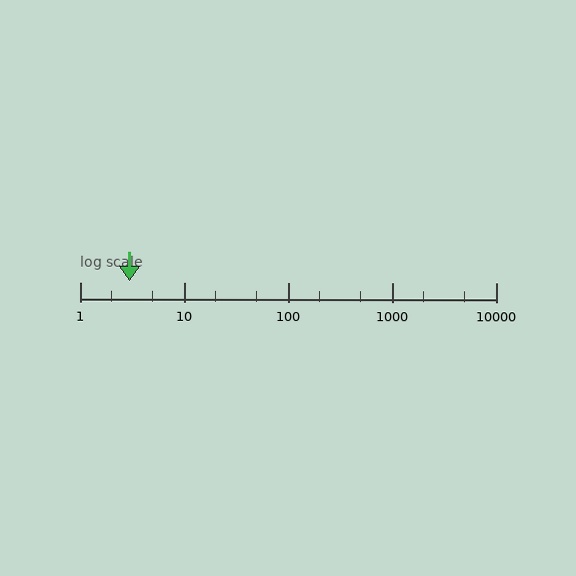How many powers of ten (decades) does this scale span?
The scale spans 4 decades, from 1 to 10000.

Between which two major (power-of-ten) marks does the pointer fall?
The pointer is between 1 and 10.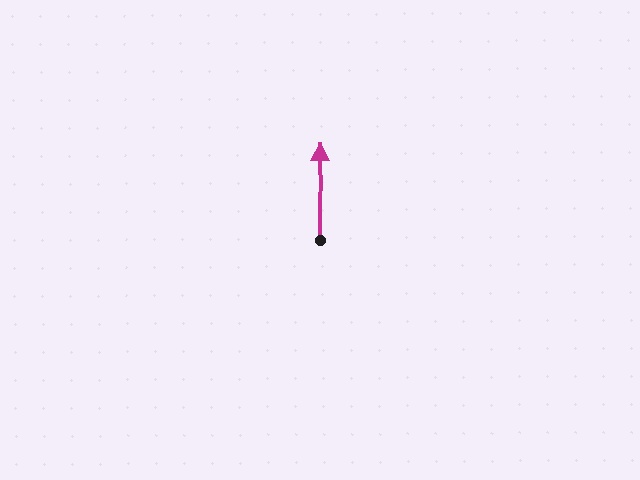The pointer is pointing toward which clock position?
Roughly 12 o'clock.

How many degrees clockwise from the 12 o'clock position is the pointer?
Approximately 1 degrees.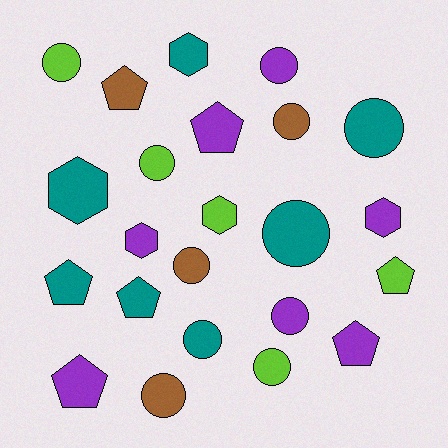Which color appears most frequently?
Purple, with 7 objects.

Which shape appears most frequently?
Circle, with 11 objects.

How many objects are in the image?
There are 23 objects.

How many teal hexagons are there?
There are 2 teal hexagons.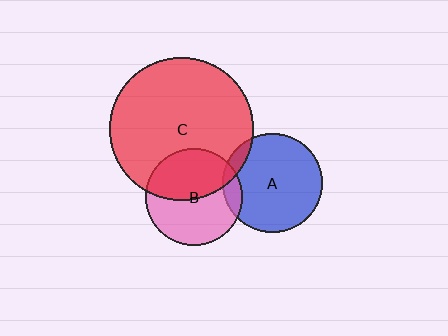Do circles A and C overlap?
Yes.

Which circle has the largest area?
Circle C (red).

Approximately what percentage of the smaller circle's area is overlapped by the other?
Approximately 10%.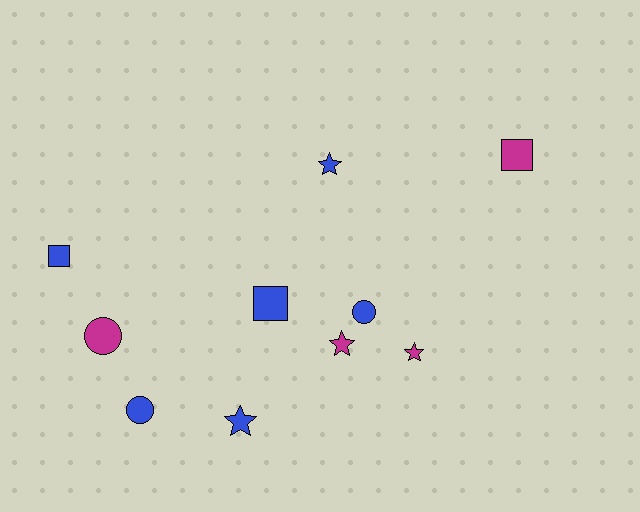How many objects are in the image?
There are 10 objects.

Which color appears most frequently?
Blue, with 6 objects.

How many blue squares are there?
There are 2 blue squares.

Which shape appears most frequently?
Star, with 4 objects.